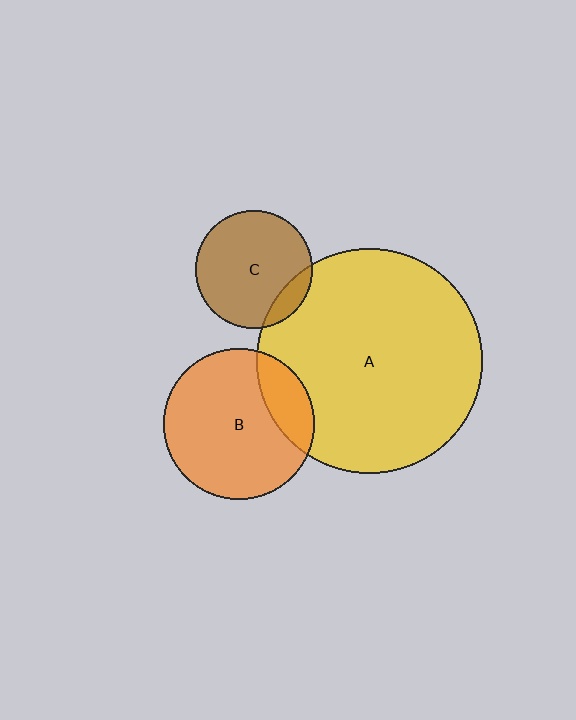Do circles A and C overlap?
Yes.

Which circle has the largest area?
Circle A (yellow).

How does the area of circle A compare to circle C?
Approximately 3.7 times.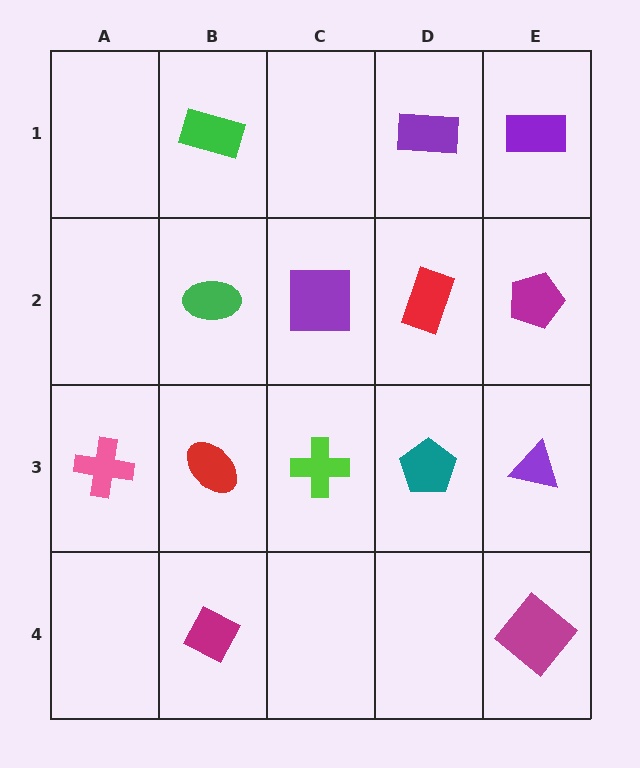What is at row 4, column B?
A magenta diamond.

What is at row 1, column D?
A purple rectangle.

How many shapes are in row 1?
3 shapes.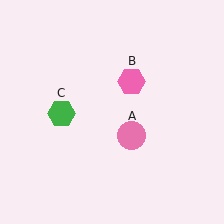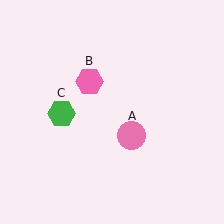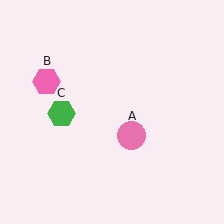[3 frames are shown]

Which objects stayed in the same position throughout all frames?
Pink circle (object A) and green hexagon (object C) remained stationary.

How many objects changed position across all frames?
1 object changed position: pink hexagon (object B).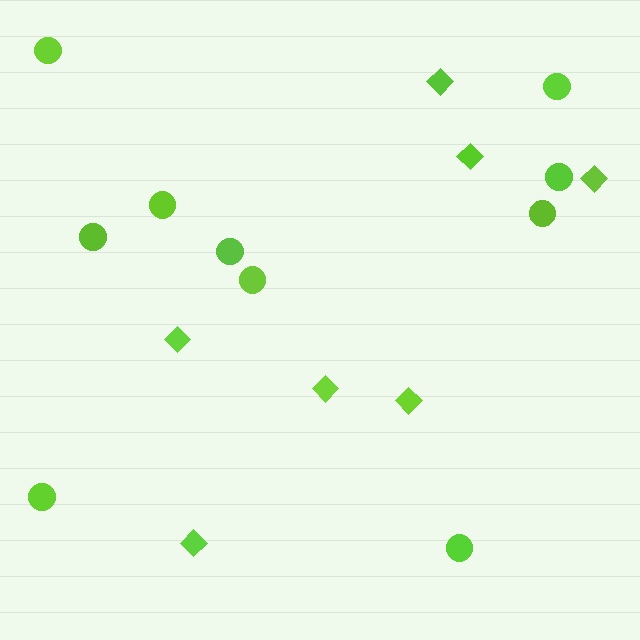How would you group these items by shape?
There are 2 groups: one group of diamonds (7) and one group of circles (10).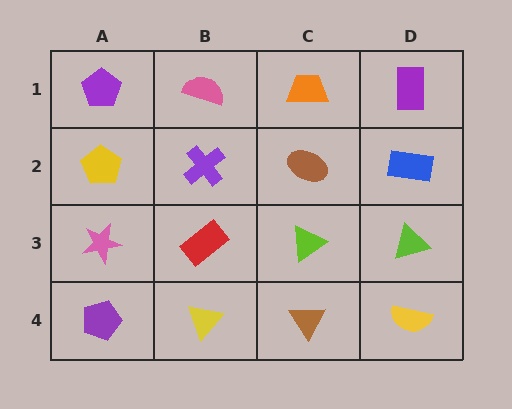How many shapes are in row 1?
4 shapes.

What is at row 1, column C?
An orange trapezoid.